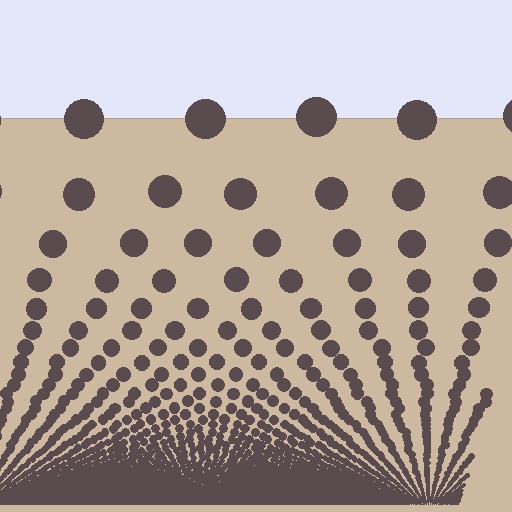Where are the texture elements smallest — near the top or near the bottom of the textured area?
Near the bottom.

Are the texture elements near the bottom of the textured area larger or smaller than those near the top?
Smaller. The gradient is inverted — elements near the bottom are smaller and denser.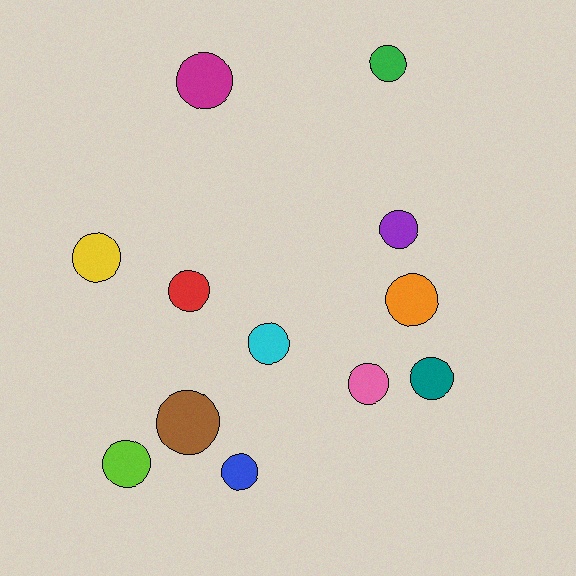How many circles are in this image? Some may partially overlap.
There are 12 circles.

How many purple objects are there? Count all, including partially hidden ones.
There is 1 purple object.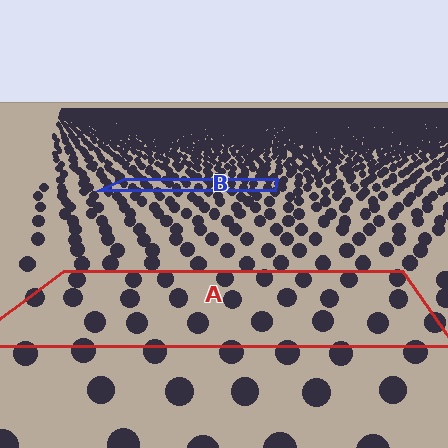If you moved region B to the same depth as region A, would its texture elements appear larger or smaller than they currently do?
They would appear larger. At a closer depth, the same texture elements are projected at a bigger on-screen size.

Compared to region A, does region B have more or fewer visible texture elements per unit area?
Region B has more texture elements per unit area — they are packed more densely because it is farther away.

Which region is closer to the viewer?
Region A is closer. The texture elements there are larger and more spread out.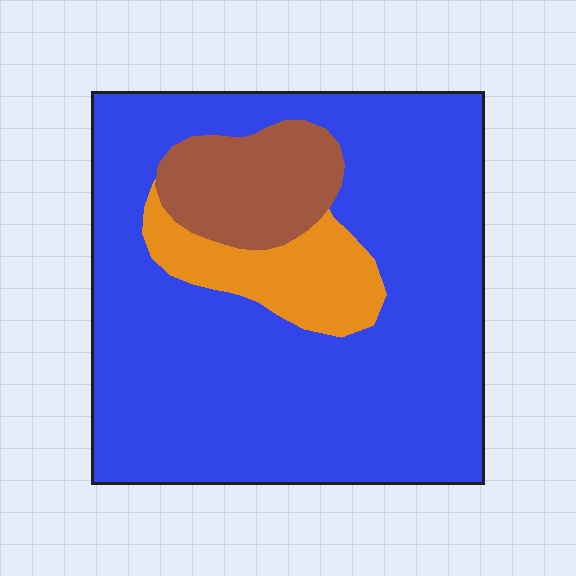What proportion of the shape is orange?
Orange takes up about one tenth (1/10) of the shape.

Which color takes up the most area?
Blue, at roughly 75%.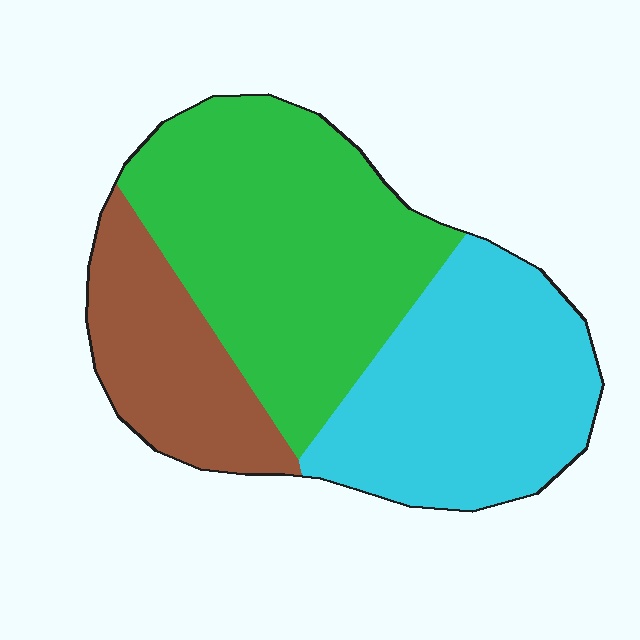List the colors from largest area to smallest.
From largest to smallest: green, cyan, brown.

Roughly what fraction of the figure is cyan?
Cyan takes up between a quarter and a half of the figure.